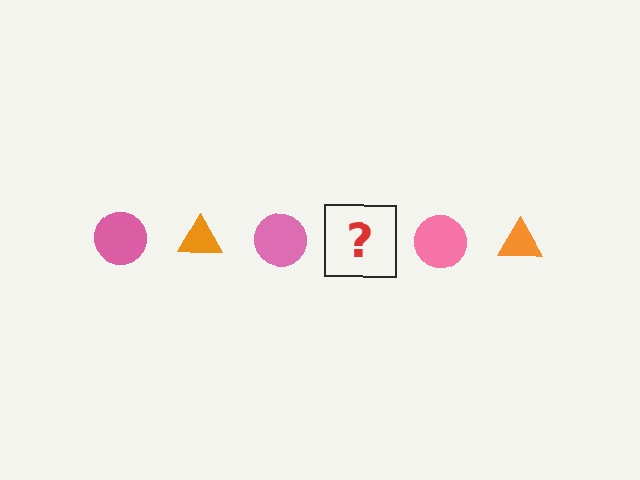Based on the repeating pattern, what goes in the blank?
The blank should be an orange triangle.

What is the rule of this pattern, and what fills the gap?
The rule is that the pattern alternates between pink circle and orange triangle. The gap should be filled with an orange triangle.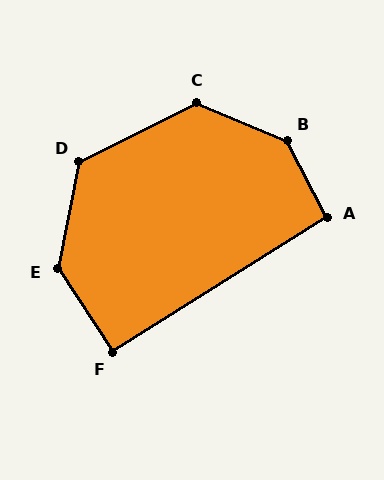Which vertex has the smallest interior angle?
F, at approximately 91 degrees.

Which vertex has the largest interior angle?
B, at approximately 141 degrees.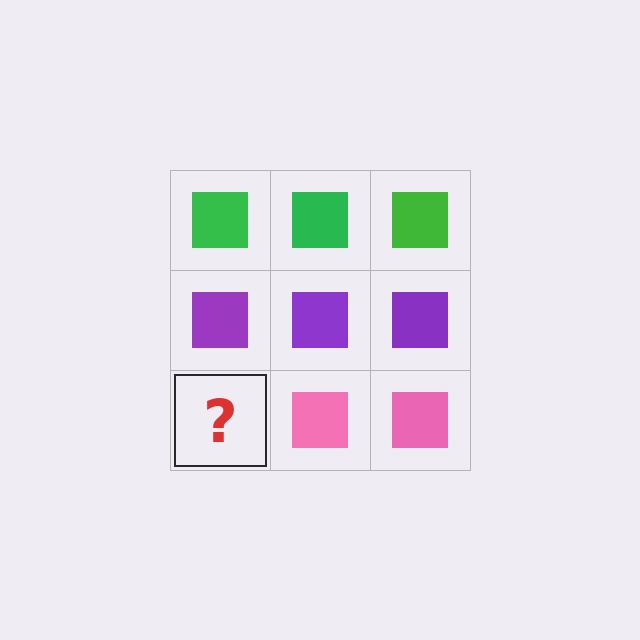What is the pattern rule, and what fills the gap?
The rule is that each row has a consistent color. The gap should be filled with a pink square.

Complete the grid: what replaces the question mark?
The question mark should be replaced with a pink square.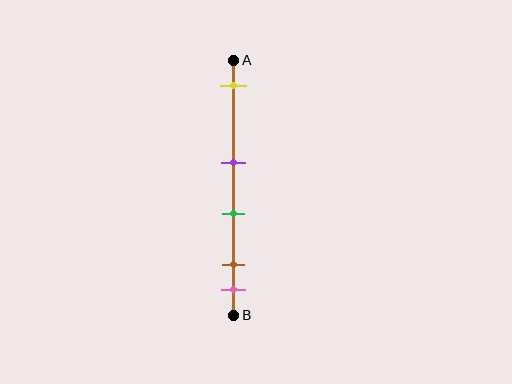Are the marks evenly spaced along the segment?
No, the marks are not evenly spaced.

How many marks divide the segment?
There are 5 marks dividing the segment.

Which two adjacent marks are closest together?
The brown and pink marks are the closest adjacent pair.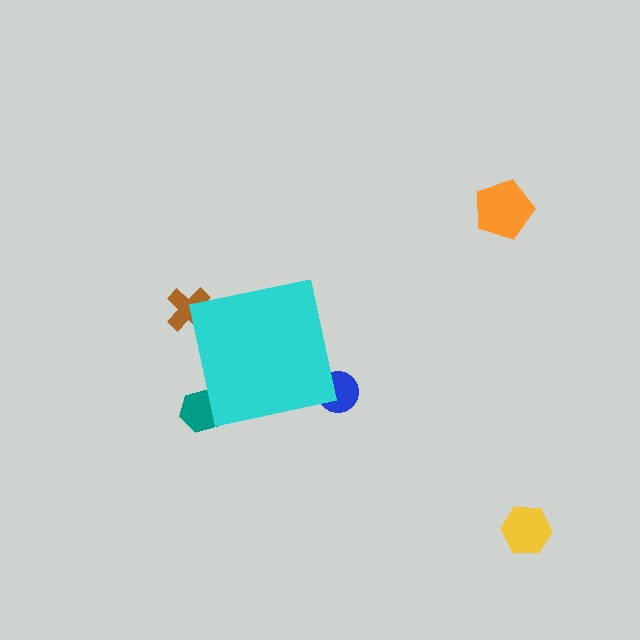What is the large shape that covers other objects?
A cyan square.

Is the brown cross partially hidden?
Yes, the brown cross is partially hidden behind the cyan square.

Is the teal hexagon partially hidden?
Yes, the teal hexagon is partially hidden behind the cyan square.